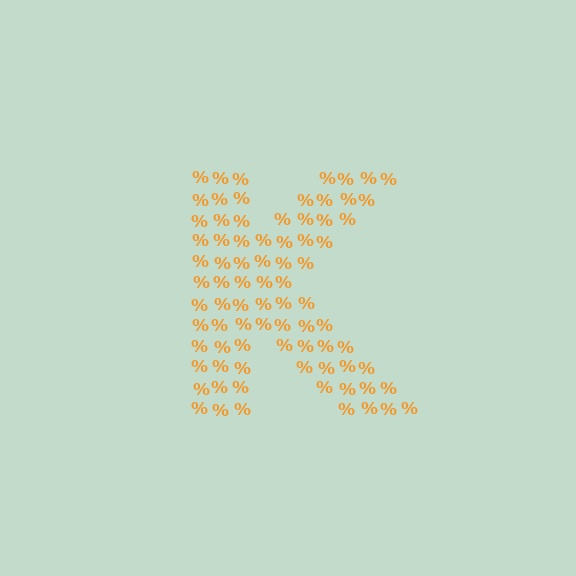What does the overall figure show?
The overall figure shows the letter K.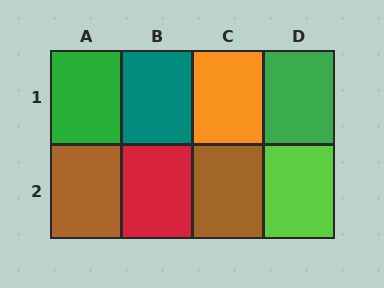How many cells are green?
2 cells are green.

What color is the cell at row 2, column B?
Red.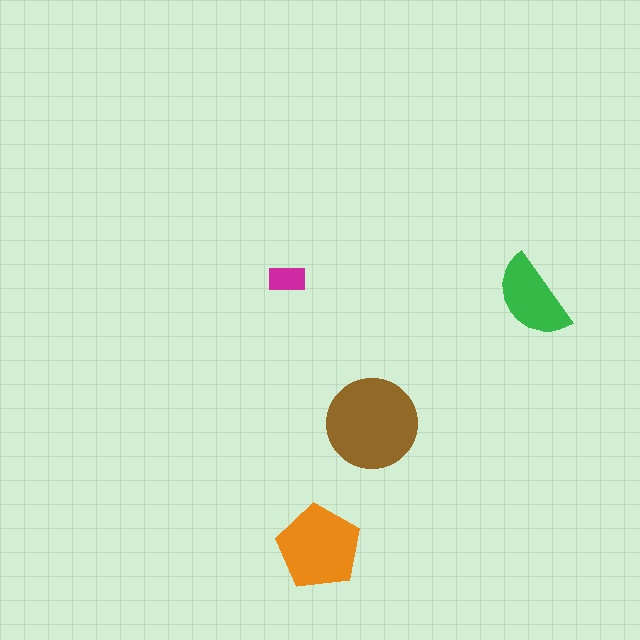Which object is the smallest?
The magenta rectangle.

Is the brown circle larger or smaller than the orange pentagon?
Larger.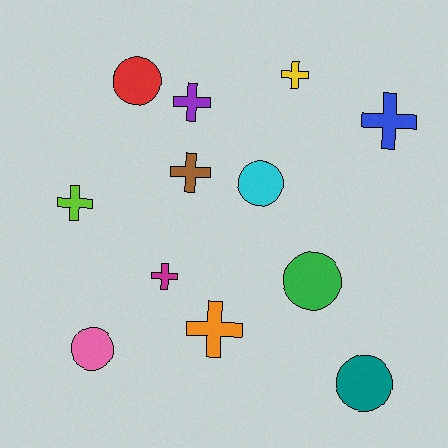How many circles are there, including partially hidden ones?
There are 5 circles.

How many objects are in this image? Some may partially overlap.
There are 12 objects.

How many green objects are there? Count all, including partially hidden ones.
There is 1 green object.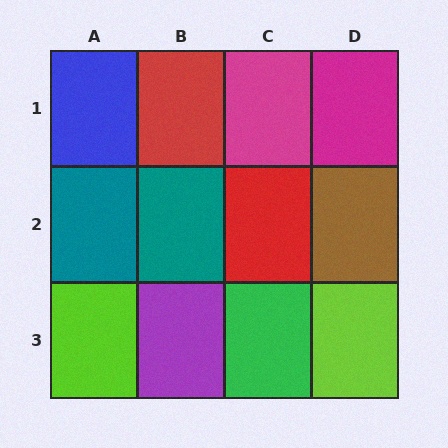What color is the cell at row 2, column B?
Teal.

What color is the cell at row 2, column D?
Brown.